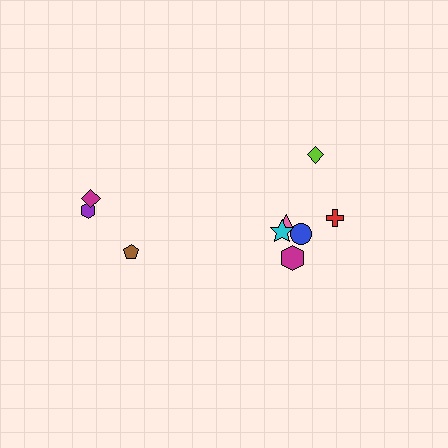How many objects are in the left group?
There are 3 objects.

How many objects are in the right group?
There are 6 objects.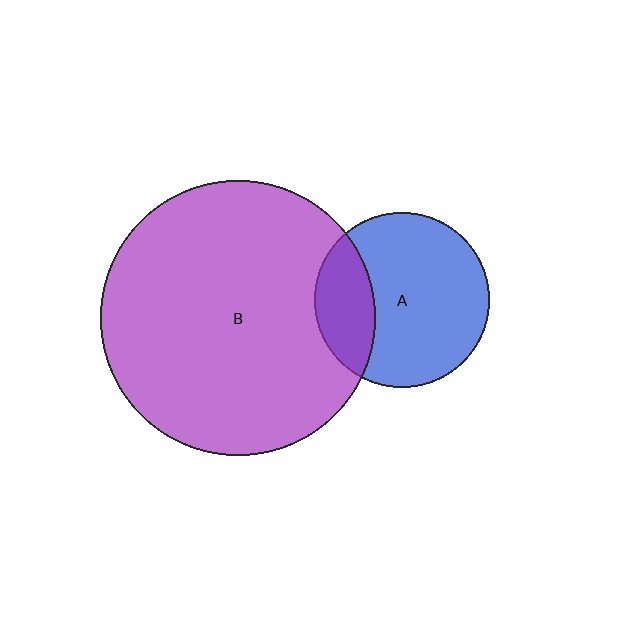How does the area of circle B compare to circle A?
Approximately 2.5 times.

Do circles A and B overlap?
Yes.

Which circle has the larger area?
Circle B (purple).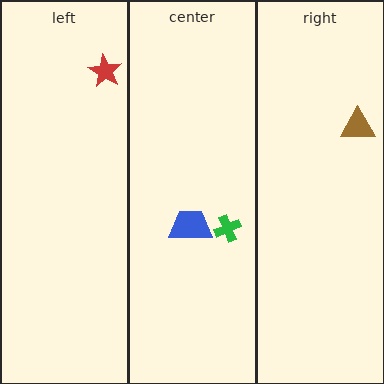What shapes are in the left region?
The red star.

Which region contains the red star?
The left region.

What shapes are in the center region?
The green cross, the blue trapezoid.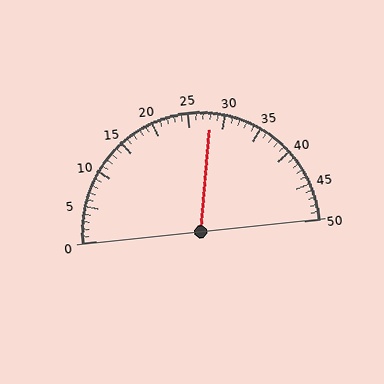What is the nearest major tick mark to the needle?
The nearest major tick mark is 30.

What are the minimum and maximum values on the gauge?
The gauge ranges from 0 to 50.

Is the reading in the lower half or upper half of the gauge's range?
The reading is in the upper half of the range (0 to 50).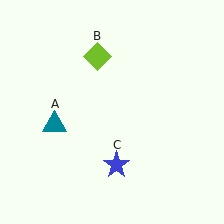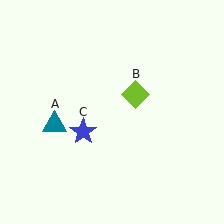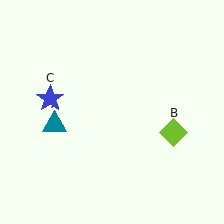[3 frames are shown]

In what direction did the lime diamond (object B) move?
The lime diamond (object B) moved down and to the right.